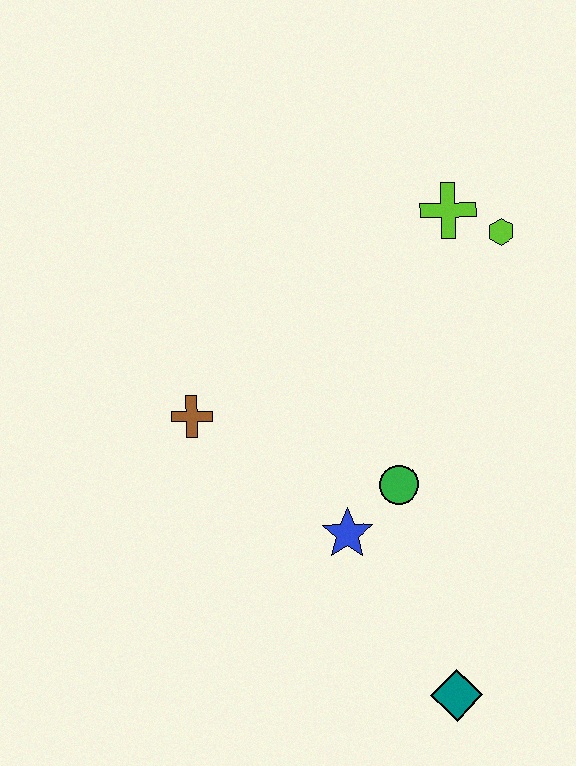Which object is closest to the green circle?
The blue star is closest to the green circle.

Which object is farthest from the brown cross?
The teal diamond is farthest from the brown cross.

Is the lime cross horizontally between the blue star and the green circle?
No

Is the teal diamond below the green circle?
Yes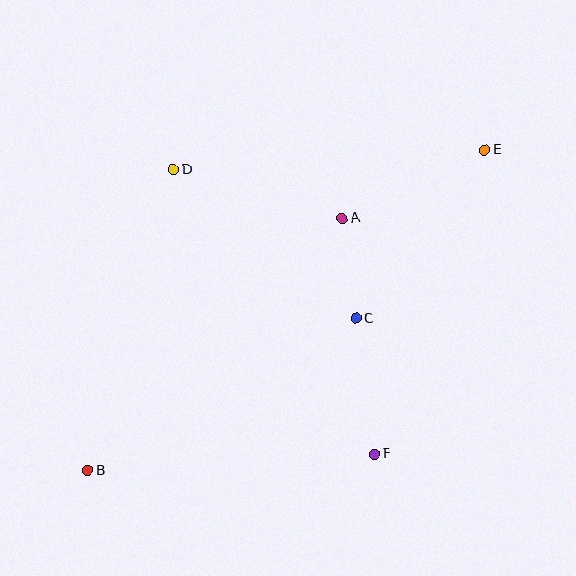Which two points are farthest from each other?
Points B and E are farthest from each other.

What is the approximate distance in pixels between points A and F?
The distance between A and F is approximately 238 pixels.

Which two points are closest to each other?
Points A and C are closest to each other.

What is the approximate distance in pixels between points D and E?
The distance between D and E is approximately 312 pixels.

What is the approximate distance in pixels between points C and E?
The distance between C and E is approximately 212 pixels.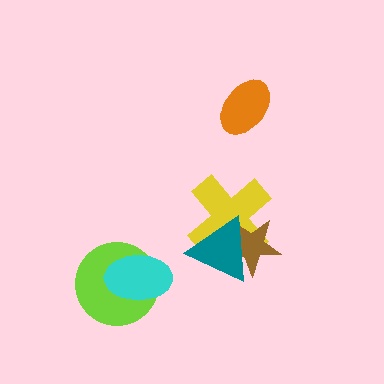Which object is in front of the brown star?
The teal triangle is in front of the brown star.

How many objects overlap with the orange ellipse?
0 objects overlap with the orange ellipse.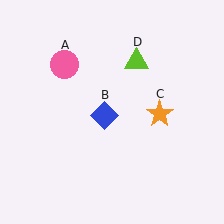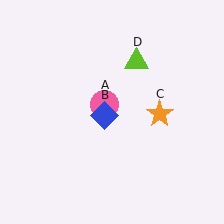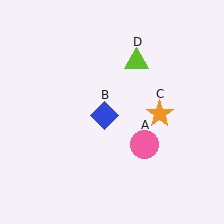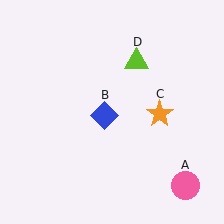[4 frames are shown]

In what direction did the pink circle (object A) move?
The pink circle (object A) moved down and to the right.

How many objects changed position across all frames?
1 object changed position: pink circle (object A).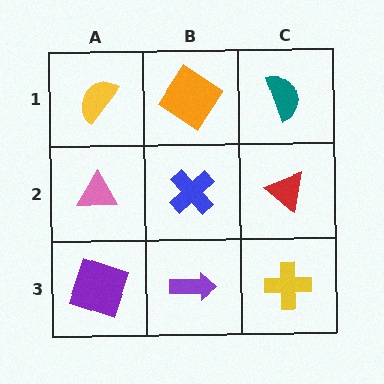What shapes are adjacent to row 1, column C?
A red triangle (row 2, column C), an orange diamond (row 1, column B).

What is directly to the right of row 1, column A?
An orange diamond.